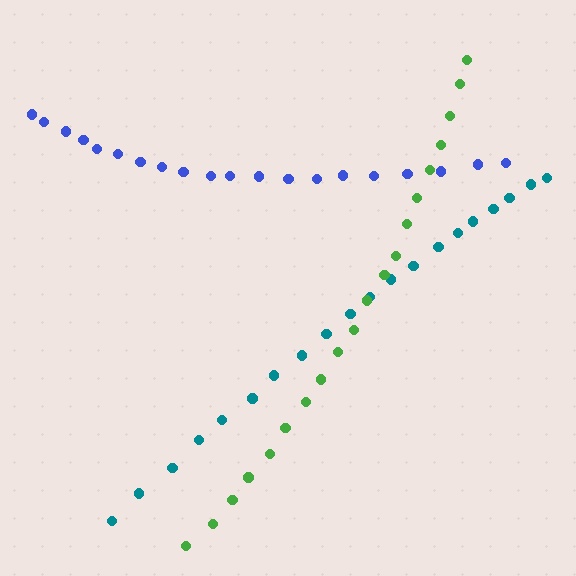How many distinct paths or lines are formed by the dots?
There are 3 distinct paths.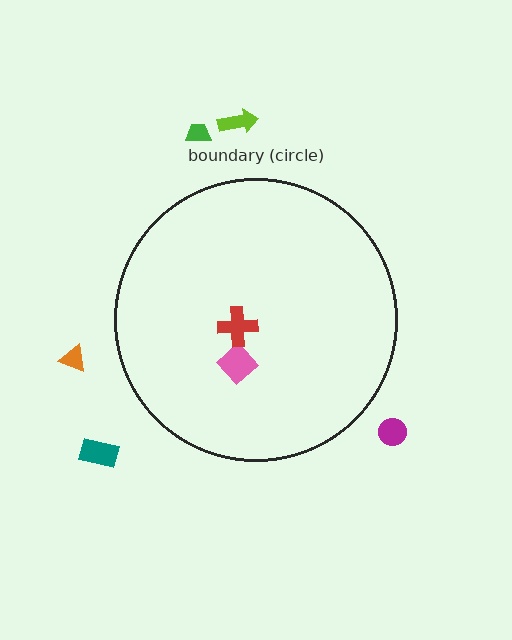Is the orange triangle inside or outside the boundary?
Outside.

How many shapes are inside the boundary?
2 inside, 5 outside.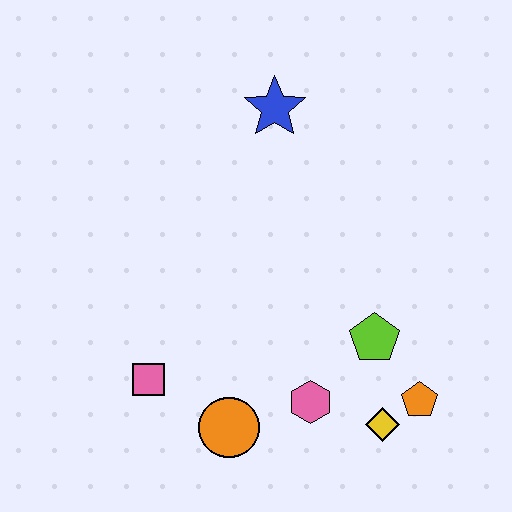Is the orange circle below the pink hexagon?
Yes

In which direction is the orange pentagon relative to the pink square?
The orange pentagon is to the right of the pink square.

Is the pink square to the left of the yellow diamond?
Yes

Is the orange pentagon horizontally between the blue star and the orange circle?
No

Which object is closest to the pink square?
The orange circle is closest to the pink square.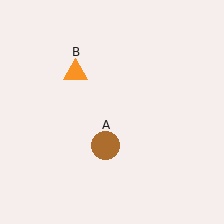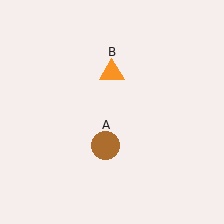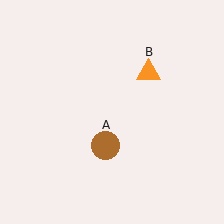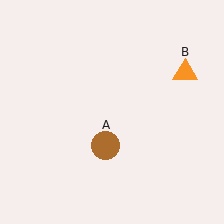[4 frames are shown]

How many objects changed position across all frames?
1 object changed position: orange triangle (object B).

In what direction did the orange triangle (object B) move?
The orange triangle (object B) moved right.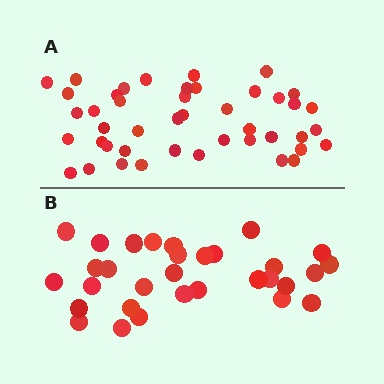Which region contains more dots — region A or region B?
Region A (the top region) has more dots.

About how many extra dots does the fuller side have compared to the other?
Region A has approximately 15 more dots than region B.